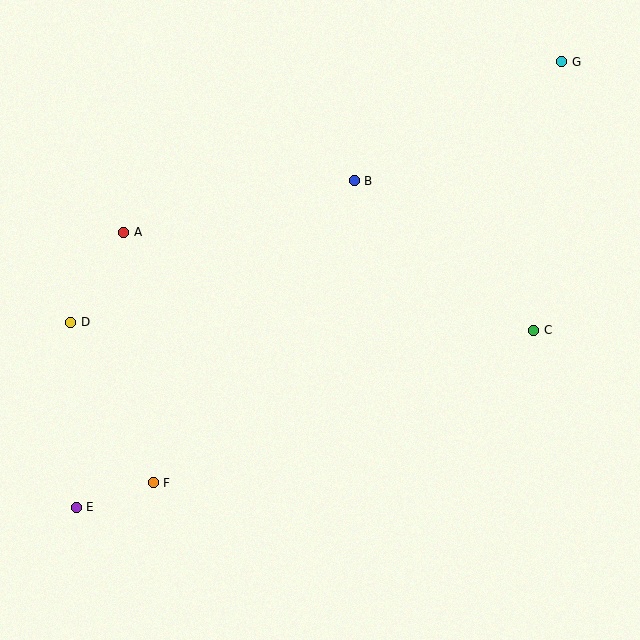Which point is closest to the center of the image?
Point B at (354, 181) is closest to the center.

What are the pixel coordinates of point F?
Point F is at (153, 483).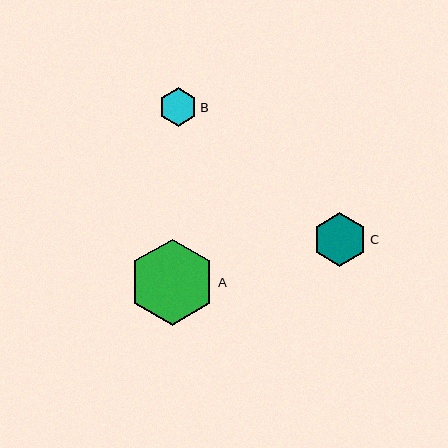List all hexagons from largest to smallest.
From largest to smallest: A, C, B.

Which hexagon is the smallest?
Hexagon B is the smallest with a size of approximately 38 pixels.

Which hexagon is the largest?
Hexagon A is the largest with a size of approximately 86 pixels.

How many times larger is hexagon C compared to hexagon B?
Hexagon C is approximately 1.4 times the size of hexagon B.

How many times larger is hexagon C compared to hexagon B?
Hexagon C is approximately 1.4 times the size of hexagon B.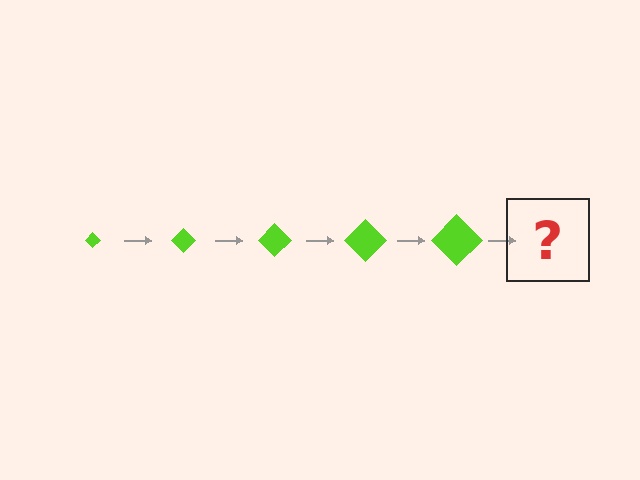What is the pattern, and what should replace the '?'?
The pattern is that the diamond gets progressively larger each step. The '?' should be a lime diamond, larger than the previous one.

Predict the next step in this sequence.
The next step is a lime diamond, larger than the previous one.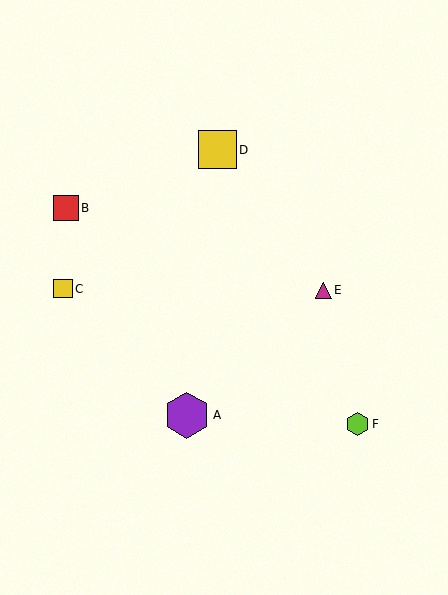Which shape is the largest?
The purple hexagon (labeled A) is the largest.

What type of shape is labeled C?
Shape C is a yellow square.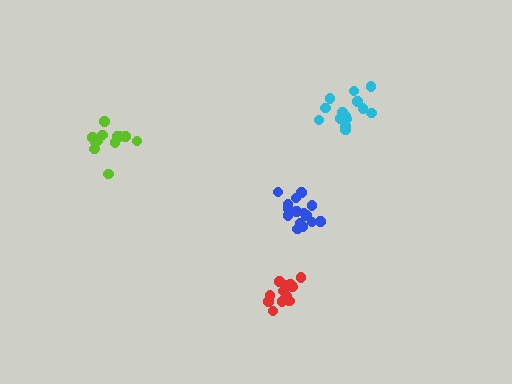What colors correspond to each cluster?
The clusters are colored: lime, red, blue, cyan.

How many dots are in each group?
Group 1: 12 dots, Group 2: 14 dots, Group 3: 15 dots, Group 4: 14 dots (55 total).